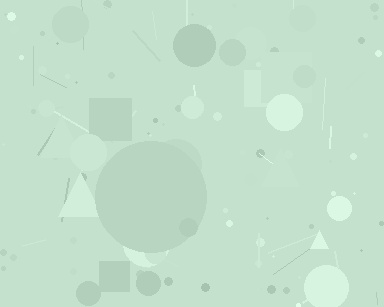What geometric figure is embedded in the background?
A circle is embedded in the background.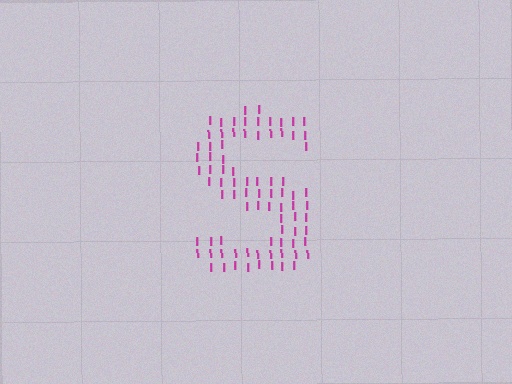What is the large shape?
The large shape is the letter S.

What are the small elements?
The small elements are letter I's.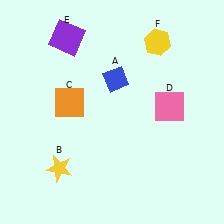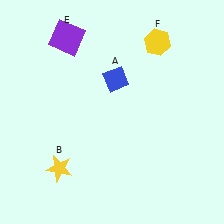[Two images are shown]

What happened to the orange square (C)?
The orange square (C) was removed in Image 2. It was in the top-left area of Image 1.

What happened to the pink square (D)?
The pink square (D) was removed in Image 2. It was in the top-right area of Image 1.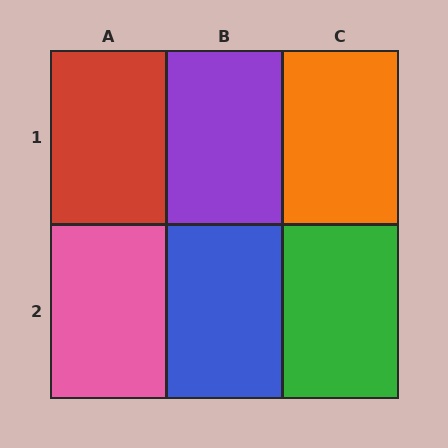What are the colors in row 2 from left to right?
Pink, blue, green.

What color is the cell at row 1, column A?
Red.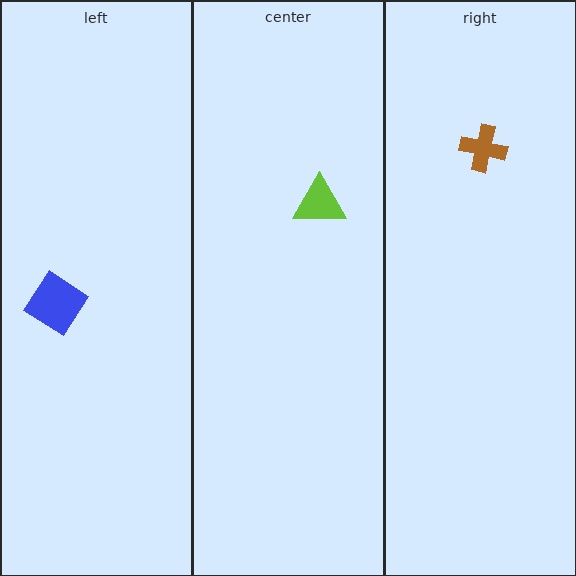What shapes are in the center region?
The lime triangle.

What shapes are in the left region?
The blue diamond.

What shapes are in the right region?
The brown cross.